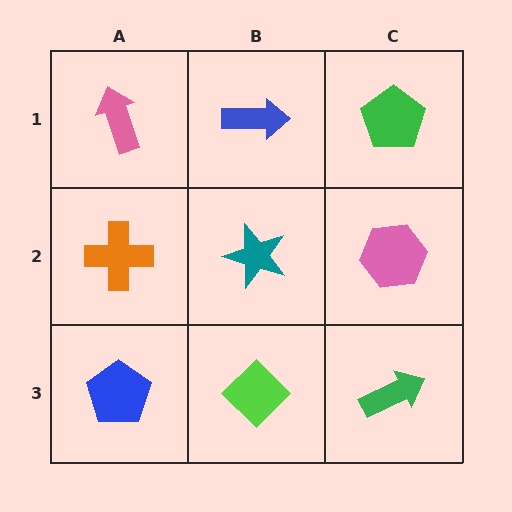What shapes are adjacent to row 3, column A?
An orange cross (row 2, column A), a lime diamond (row 3, column B).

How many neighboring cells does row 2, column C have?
3.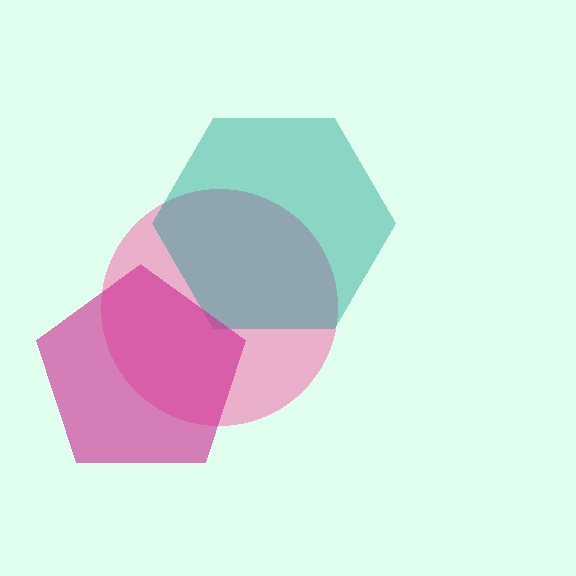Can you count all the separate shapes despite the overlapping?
Yes, there are 3 separate shapes.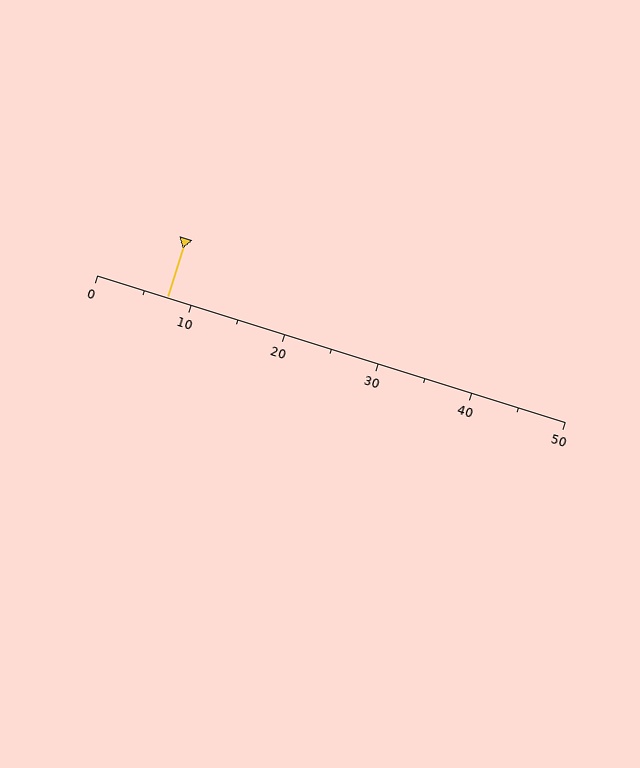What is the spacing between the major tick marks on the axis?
The major ticks are spaced 10 apart.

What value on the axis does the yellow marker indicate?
The marker indicates approximately 7.5.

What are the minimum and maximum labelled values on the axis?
The axis runs from 0 to 50.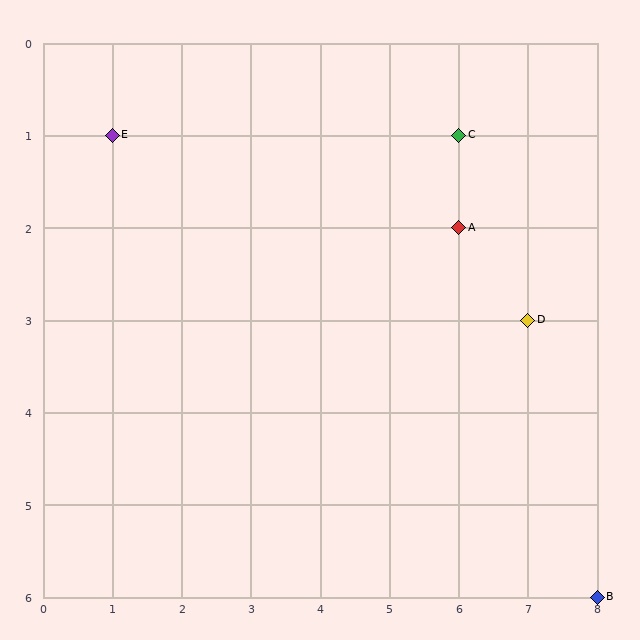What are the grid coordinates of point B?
Point B is at grid coordinates (8, 6).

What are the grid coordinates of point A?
Point A is at grid coordinates (6, 2).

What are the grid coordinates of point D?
Point D is at grid coordinates (7, 3).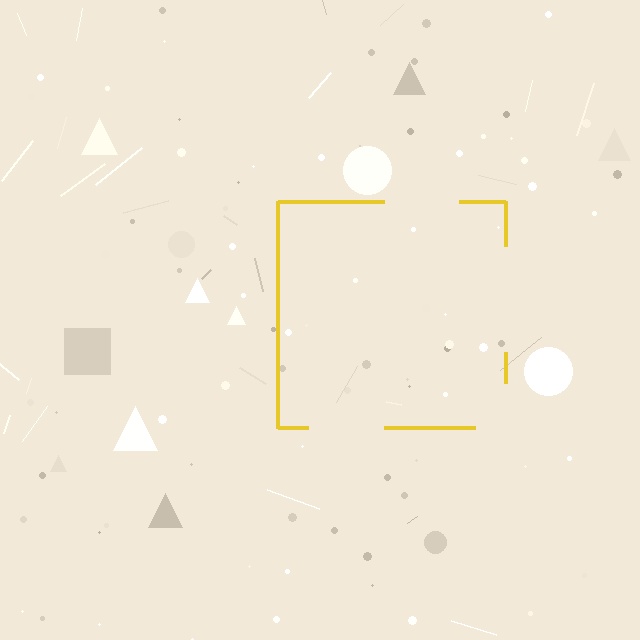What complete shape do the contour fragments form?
The contour fragments form a square.